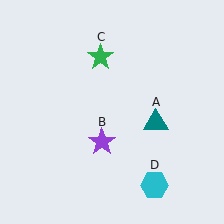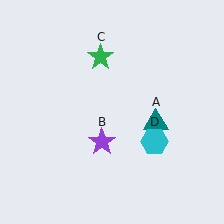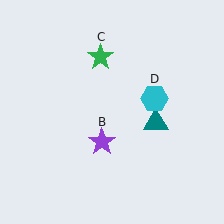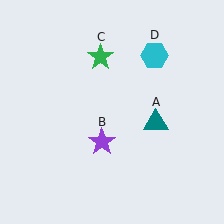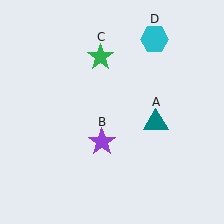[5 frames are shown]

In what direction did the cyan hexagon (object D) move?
The cyan hexagon (object D) moved up.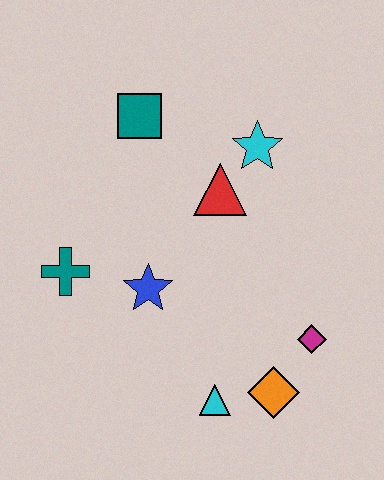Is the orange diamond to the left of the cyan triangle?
No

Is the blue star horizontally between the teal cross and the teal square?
No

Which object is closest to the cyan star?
The red triangle is closest to the cyan star.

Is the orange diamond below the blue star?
Yes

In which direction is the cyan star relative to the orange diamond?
The cyan star is above the orange diamond.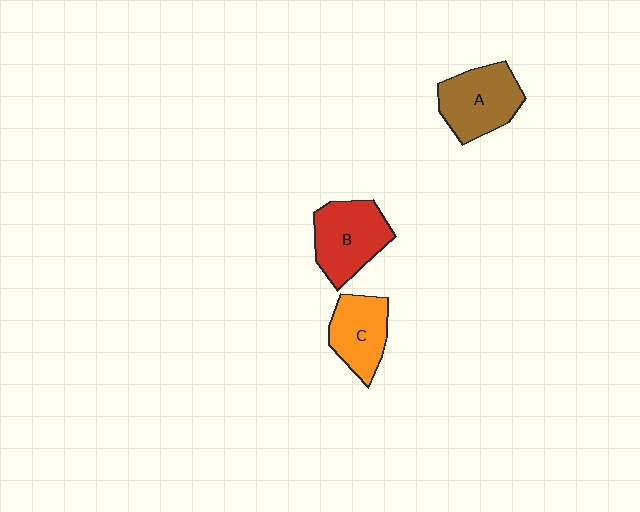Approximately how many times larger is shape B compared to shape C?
Approximately 1.2 times.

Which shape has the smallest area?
Shape C (orange).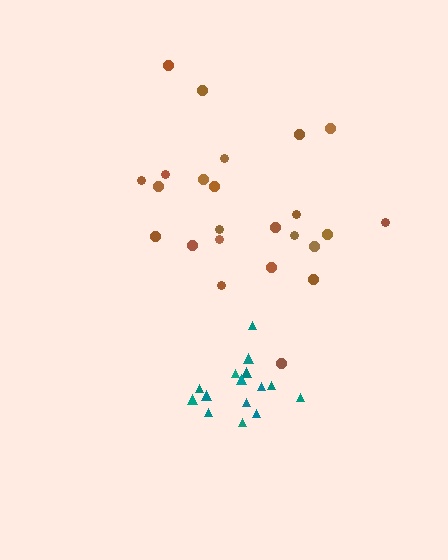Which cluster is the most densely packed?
Teal.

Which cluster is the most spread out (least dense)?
Brown.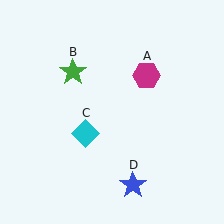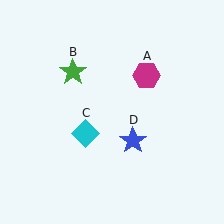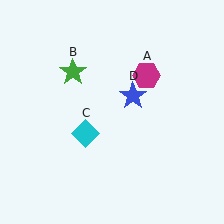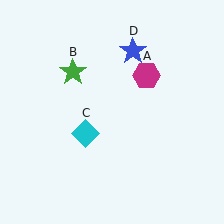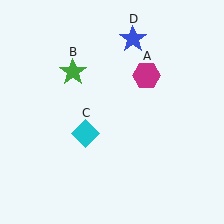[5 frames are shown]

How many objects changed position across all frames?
1 object changed position: blue star (object D).